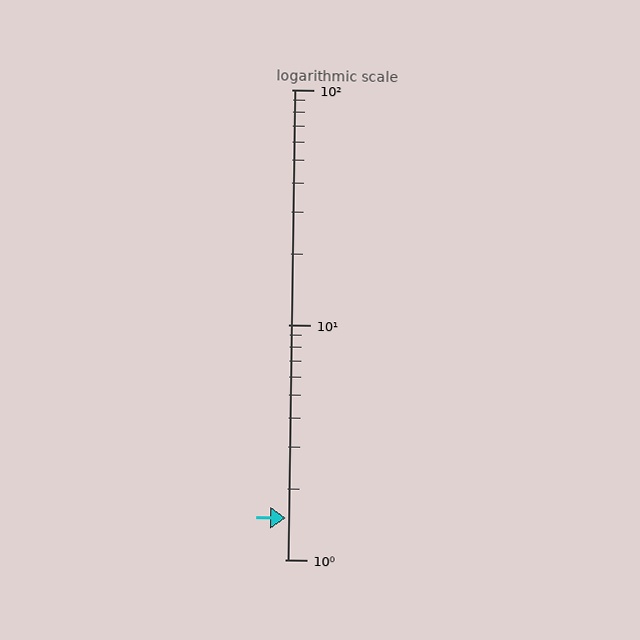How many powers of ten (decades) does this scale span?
The scale spans 2 decades, from 1 to 100.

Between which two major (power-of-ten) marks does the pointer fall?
The pointer is between 1 and 10.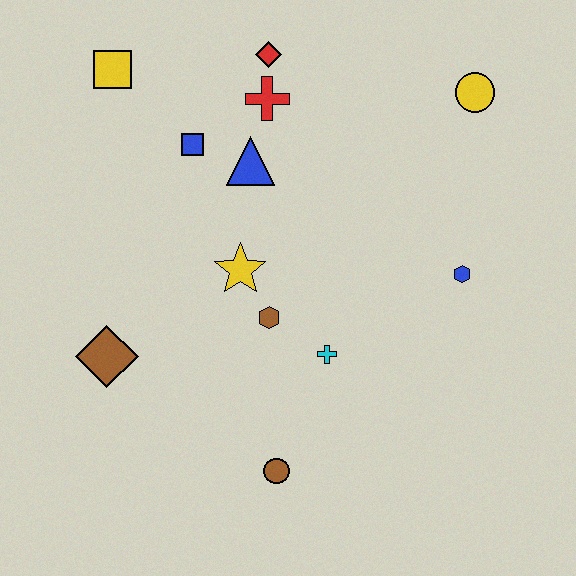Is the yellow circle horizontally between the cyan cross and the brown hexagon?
No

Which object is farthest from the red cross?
The brown circle is farthest from the red cross.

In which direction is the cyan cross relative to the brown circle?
The cyan cross is above the brown circle.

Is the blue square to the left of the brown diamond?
No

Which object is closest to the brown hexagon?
The yellow star is closest to the brown hexagon.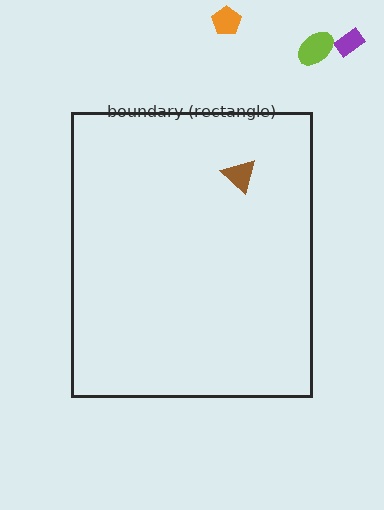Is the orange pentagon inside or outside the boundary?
Outside.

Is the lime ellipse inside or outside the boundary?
Outside.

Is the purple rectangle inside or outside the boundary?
Outside.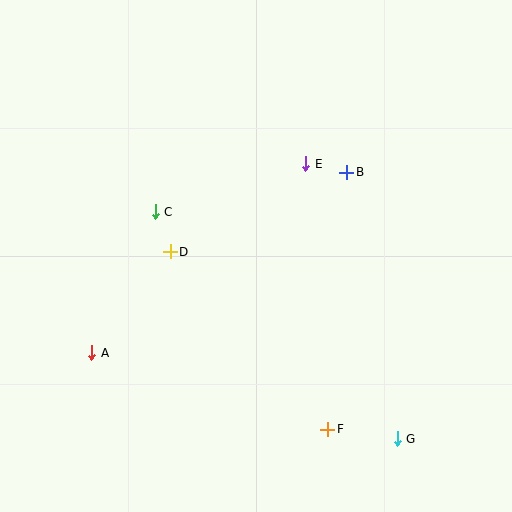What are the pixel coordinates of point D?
Point D is at (170, 252).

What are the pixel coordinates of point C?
Point C is at (155, 212).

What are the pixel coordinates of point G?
Point G is at (397, 439).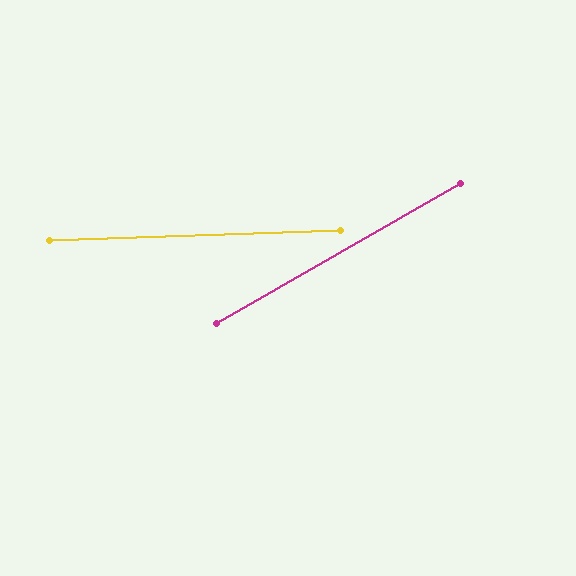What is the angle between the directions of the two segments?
Approximately 28 degrees.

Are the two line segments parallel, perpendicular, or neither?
Neither parallel nor perpendicular — they differ by about 28°.